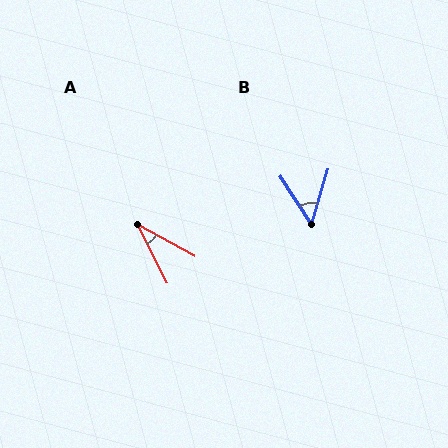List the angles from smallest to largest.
A (35°), B (49°).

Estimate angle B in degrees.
Approximately 49 degrees.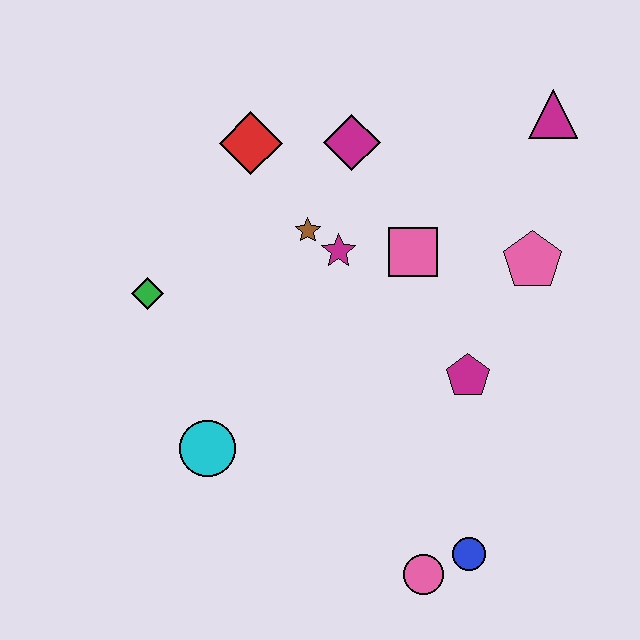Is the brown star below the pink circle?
No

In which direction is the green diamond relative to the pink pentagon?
The green diamond is to the left of the pink pentagon.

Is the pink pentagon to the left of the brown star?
No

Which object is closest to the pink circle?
The blue circle is closest to the pink circle.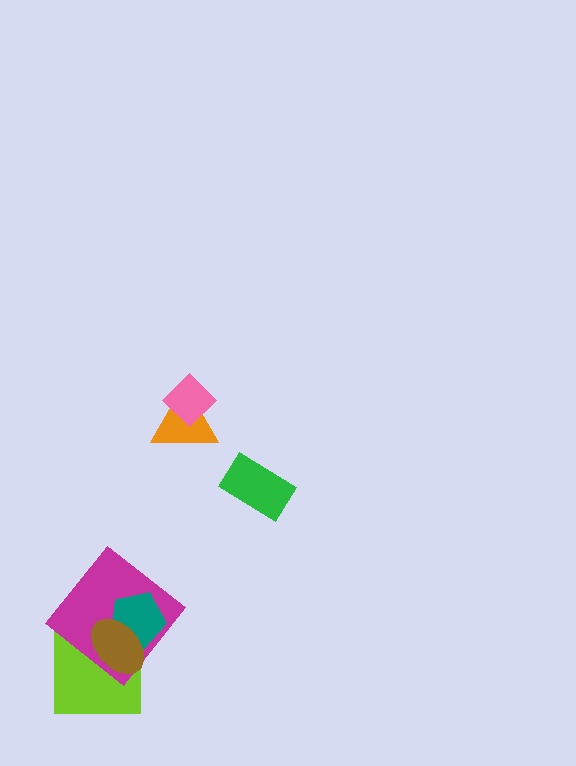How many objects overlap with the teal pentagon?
3 objects overlap with the teal pentagon.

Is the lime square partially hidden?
Yes, it is partially covered by another shape.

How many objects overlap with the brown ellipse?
3 objects overlap with the brown ellipse.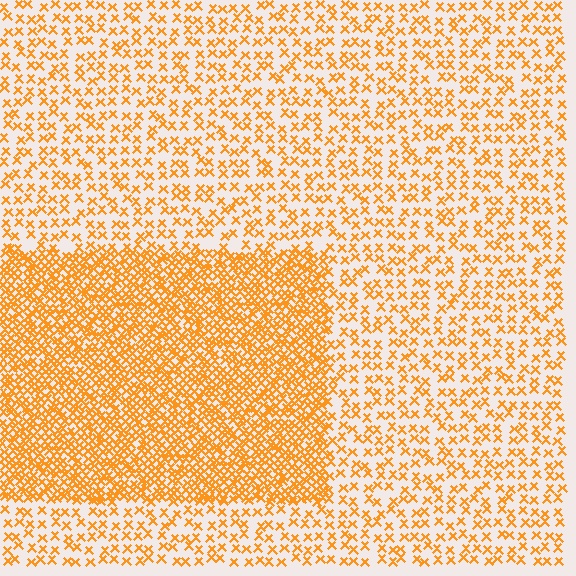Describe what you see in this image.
The image contains small orange elements arranged at two different densities. A rectangle-shaped region is visible where the elements are more densely packed than the surrounding area.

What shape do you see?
I see a rectangle.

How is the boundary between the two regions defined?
The boundary is defined by a change in element density (approximately 2.5x ratio). All elements are the same color, size, and shape.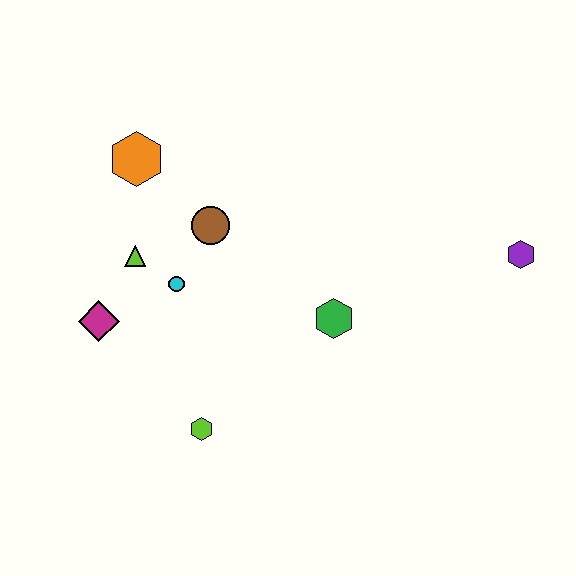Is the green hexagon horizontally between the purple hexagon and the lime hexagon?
Yes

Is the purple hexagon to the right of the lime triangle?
Yes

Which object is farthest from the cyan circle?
The purple hexagon is farthest from the cyan circle.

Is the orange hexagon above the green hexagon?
Yes